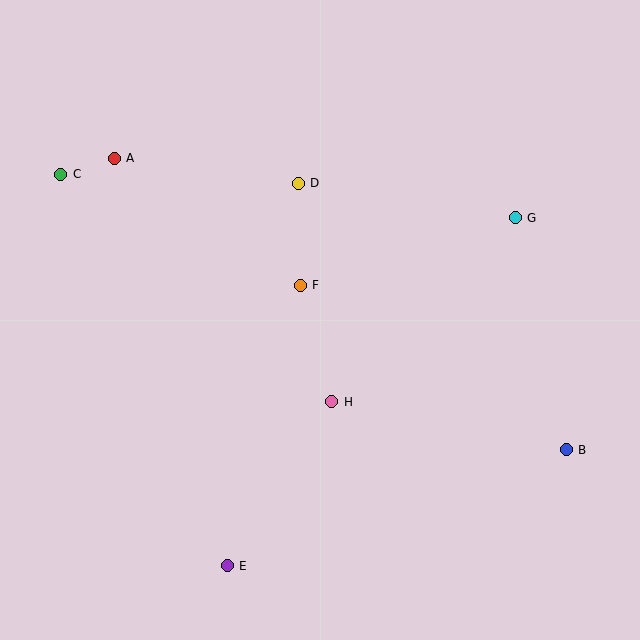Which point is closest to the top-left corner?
Point C is closest to the top-left corner.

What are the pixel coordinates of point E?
Point E is at (227, 566).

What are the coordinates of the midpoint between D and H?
The midpoint between D and H is at (315, 292).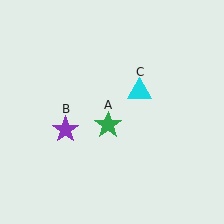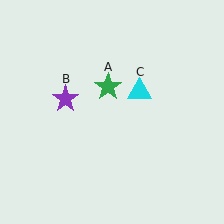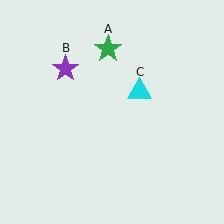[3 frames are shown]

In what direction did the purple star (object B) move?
The purple star (object B) moved up.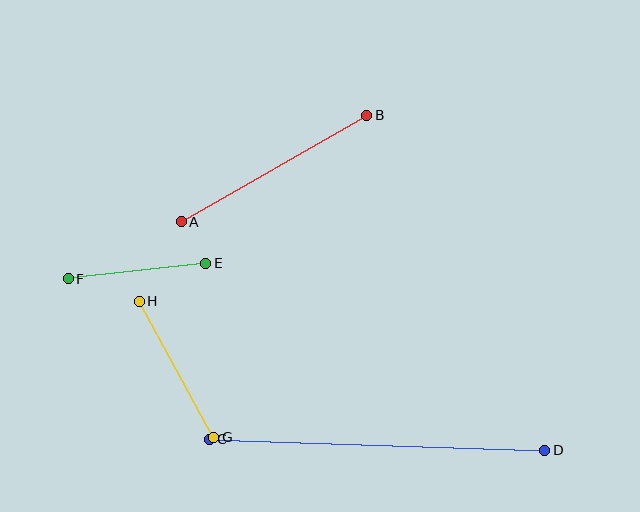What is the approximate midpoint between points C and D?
The midpoint is at approximately (377, 445) pixels.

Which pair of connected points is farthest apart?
Points C and D are farthest apart.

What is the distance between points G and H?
The distance is approximately 155 pixels.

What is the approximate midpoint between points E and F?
The midpoint is at approximately (137, 271) pixels.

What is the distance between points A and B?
The distance is approximately 214 pixels.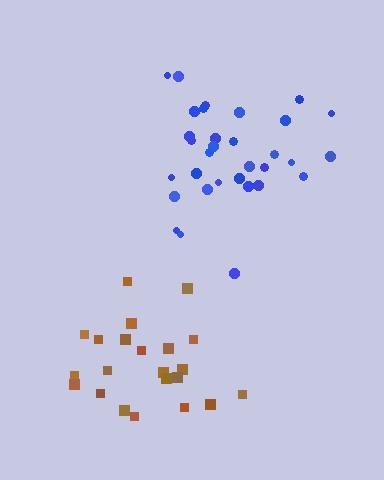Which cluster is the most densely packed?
Blue.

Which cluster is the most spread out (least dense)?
Brown.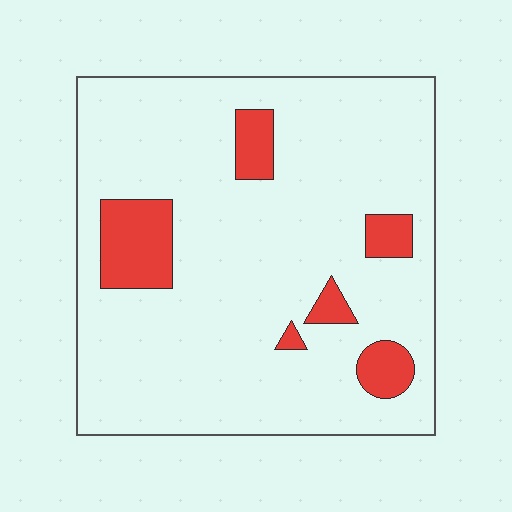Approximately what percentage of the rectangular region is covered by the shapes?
Approximately 10%.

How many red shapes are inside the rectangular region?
6.